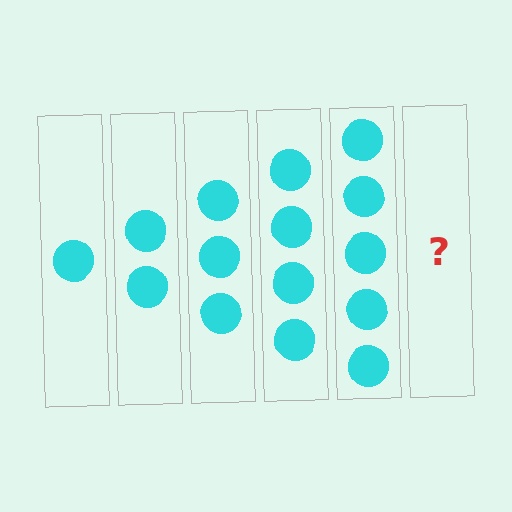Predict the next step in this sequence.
The next step is 6 circles.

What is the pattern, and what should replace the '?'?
The pattern is that each step adds one more circle. The '?' should be 6 circles.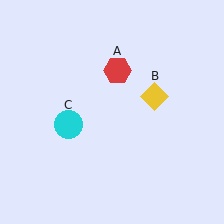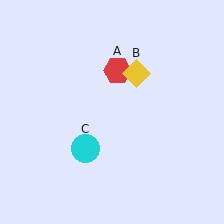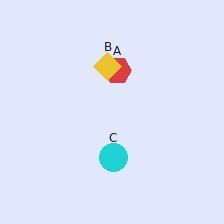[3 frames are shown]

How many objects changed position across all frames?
2 objects changed position: yellow diamond (object B), cyan circle (object C).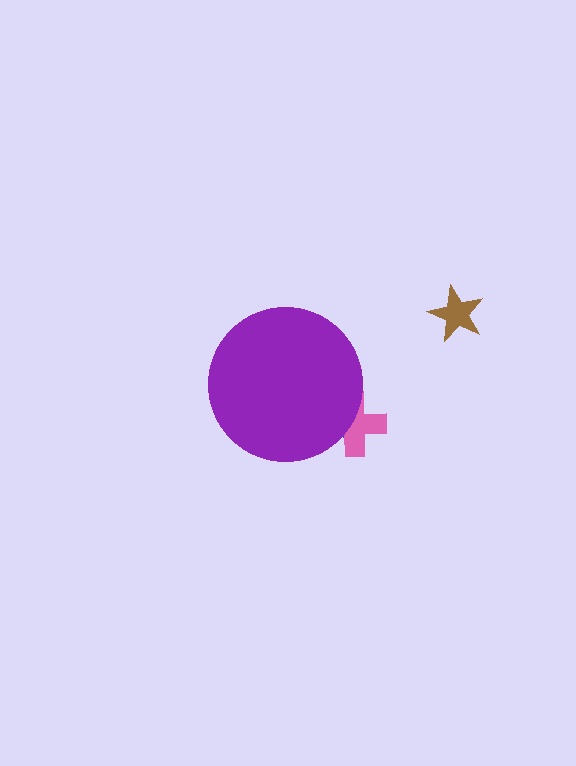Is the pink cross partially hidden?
Yes, the pink cross is partially hidden behind the purple circle.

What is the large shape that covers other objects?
A purple circle.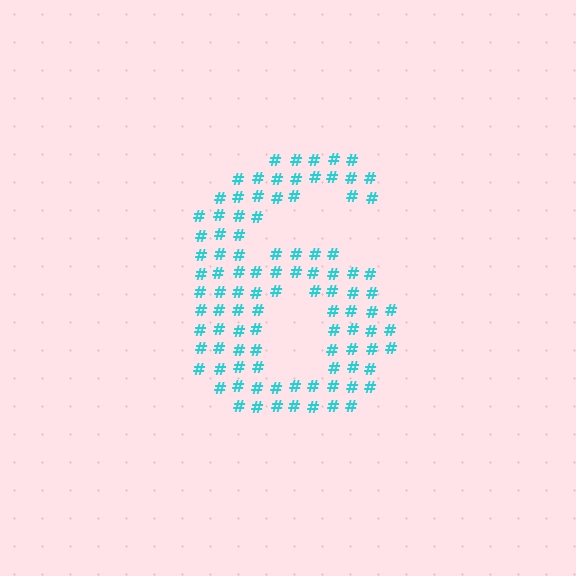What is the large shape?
The large shape is the digit 6.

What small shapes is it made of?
It is made of small hash symbols.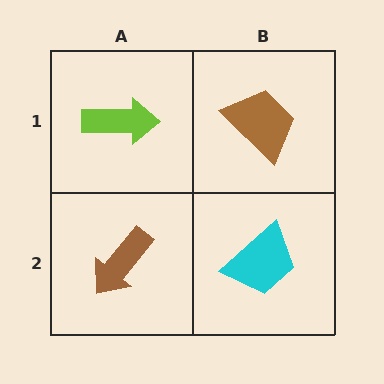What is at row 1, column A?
A lime arrow.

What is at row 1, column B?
A brown trapezoid.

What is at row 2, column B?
A cyan trapezoid.